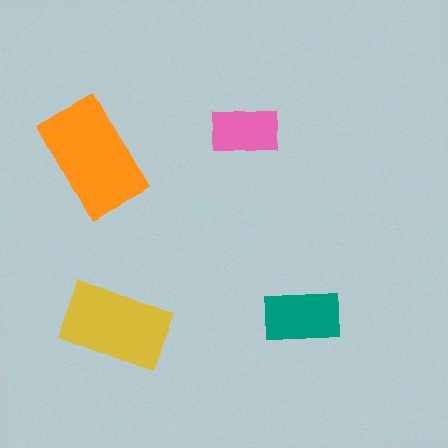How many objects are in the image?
There are 4 objects in the image.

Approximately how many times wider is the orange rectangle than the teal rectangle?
About 1.5 times wider.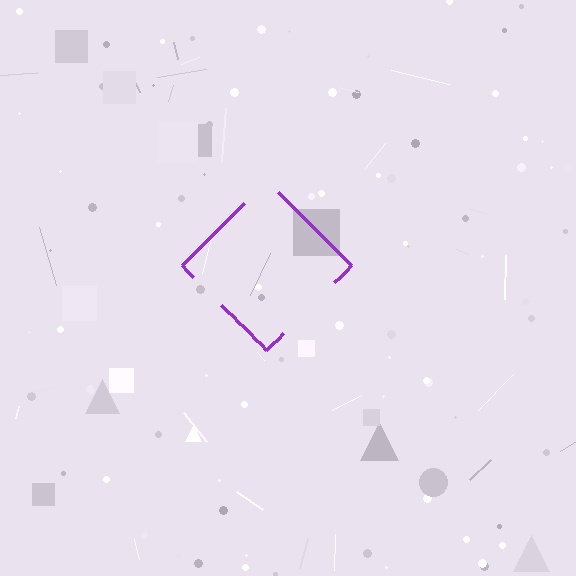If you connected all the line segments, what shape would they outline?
They would outline a diamond.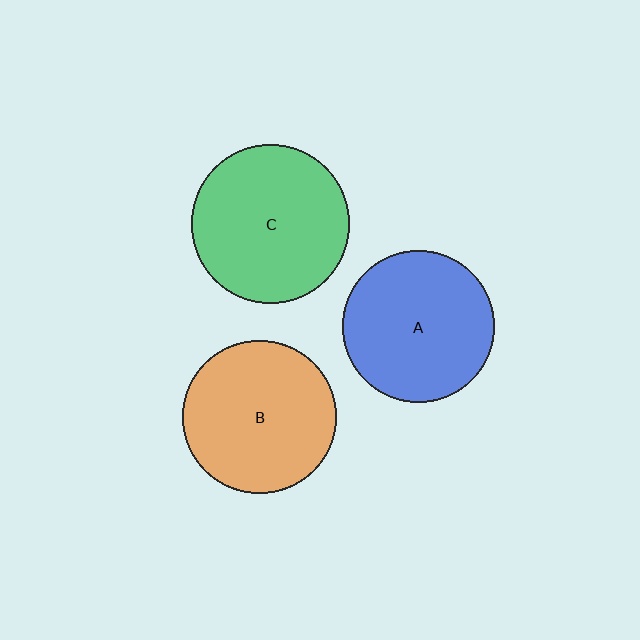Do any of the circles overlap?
No, none of the circles overlap.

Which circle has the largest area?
Circle C (green).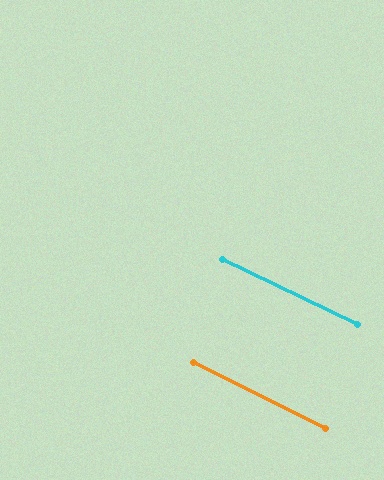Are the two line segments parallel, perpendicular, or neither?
Parallel — their directions differ by only 0.7°.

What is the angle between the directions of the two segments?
Approximately 1 degree.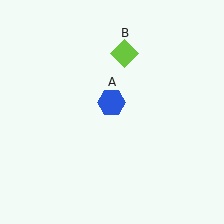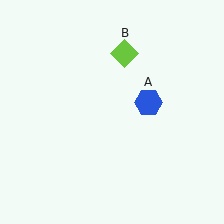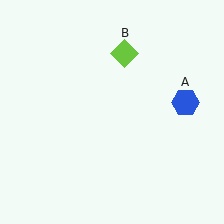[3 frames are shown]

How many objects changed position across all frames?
1 object changed position: blue hexagon (object A).